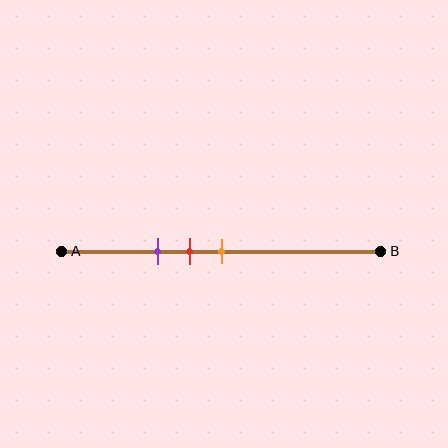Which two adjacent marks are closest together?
The red and orange marks are the closest adjacent pair.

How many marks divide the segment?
There are 3 marks dividing the segment.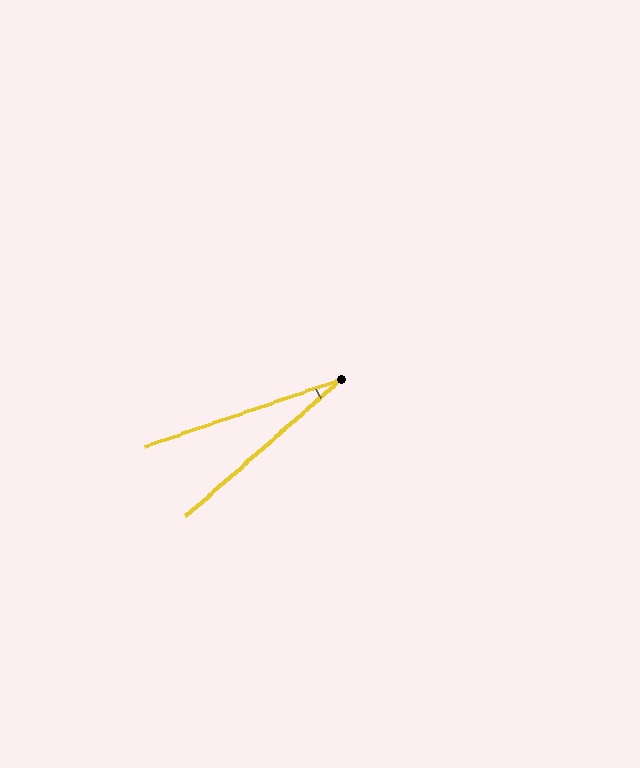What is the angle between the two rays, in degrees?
Approximately 22 degrees.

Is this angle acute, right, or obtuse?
It is acute.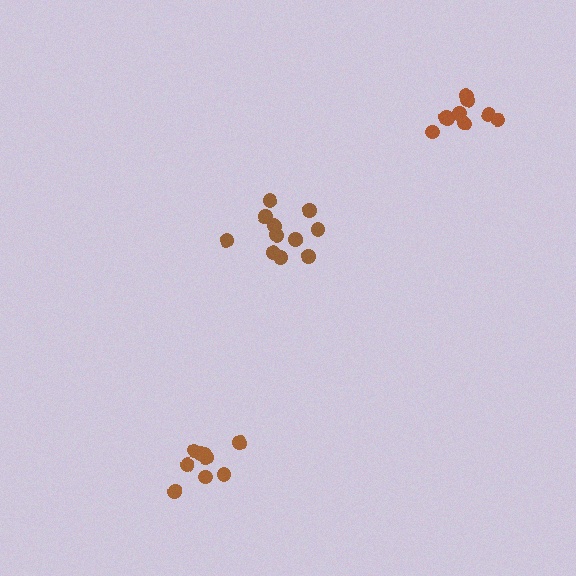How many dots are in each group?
Group 1: 9 dots, Group 2: 11 dots, Group 3: 9 dots (29 total).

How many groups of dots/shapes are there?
There are 3 groups.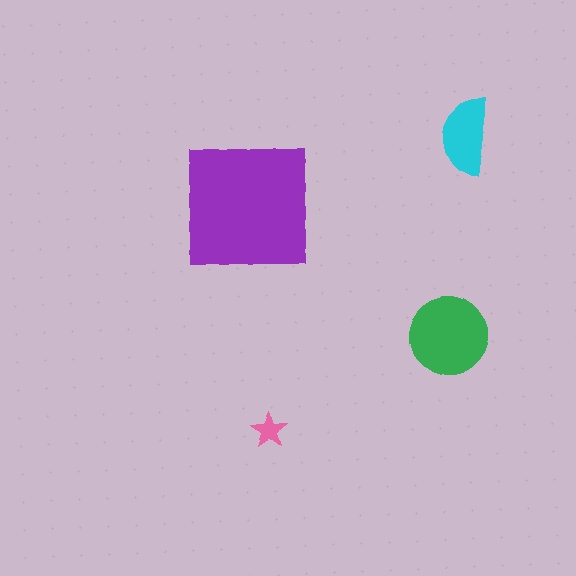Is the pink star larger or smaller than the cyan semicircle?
Smaller.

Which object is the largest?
The purple square.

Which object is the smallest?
The pink star.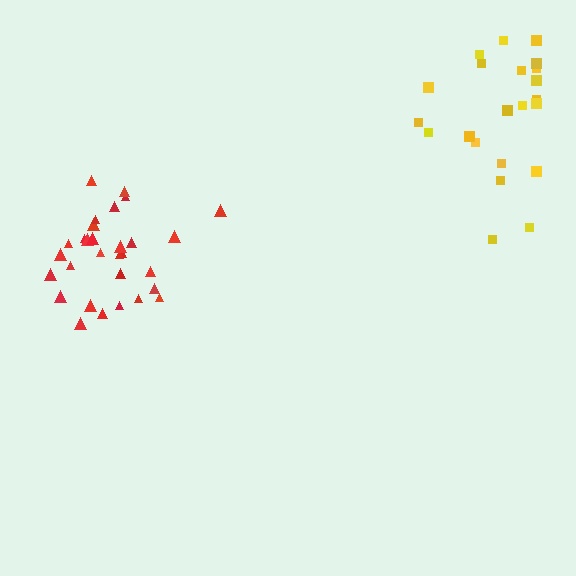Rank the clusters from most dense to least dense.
red, yellow.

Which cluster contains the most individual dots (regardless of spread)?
Red (30).